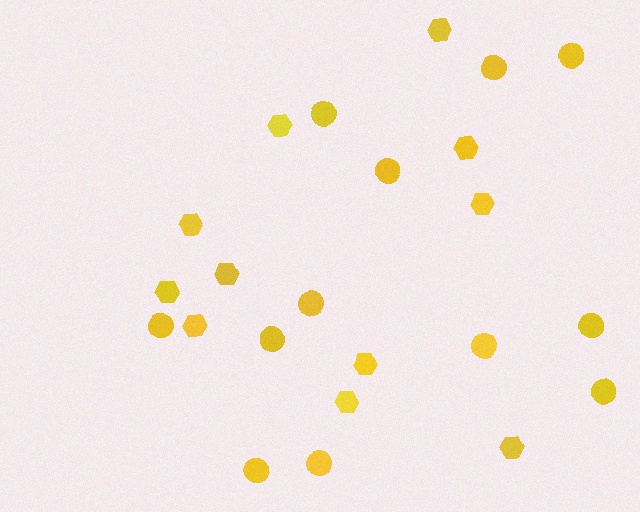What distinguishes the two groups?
There are 2 groups: one group of hexagons (11) and one group of circles (12).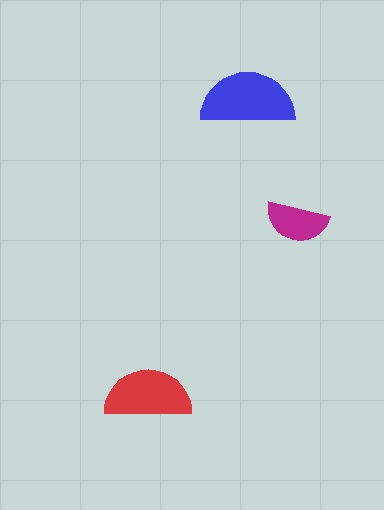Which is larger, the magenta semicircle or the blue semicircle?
The blue one.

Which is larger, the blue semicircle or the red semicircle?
The blue one.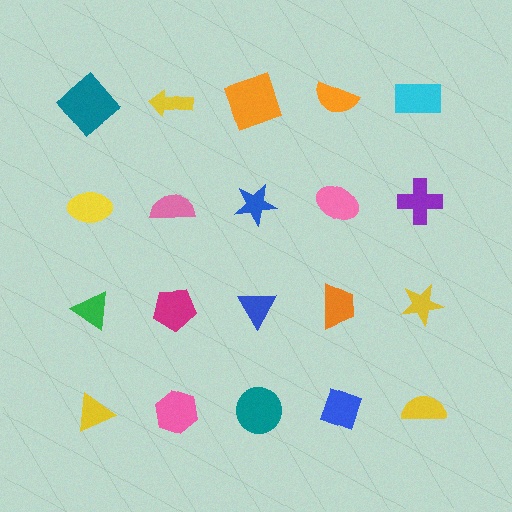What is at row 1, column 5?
A cyan rectangle.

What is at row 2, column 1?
A yellow ellipse.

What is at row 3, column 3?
A blue triangle.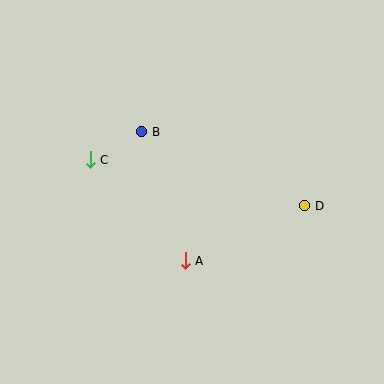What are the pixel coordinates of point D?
Point D is at (305, 206).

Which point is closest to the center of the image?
Point A at (185, 261) is closest to the center.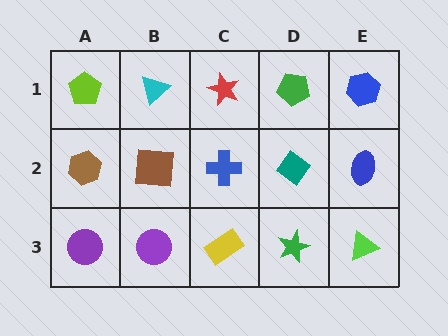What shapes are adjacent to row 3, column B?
A brown square (row 2, column B), a purple circle (row 3, column A), a yellow rectangle (row 3, column C).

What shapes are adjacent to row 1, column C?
A blue cross (row 2, column C), a cyan triangle (row 1, column B), a green pentagon (row 1, column D).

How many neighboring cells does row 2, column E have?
3.